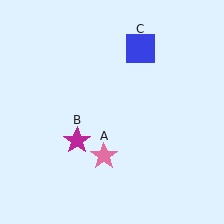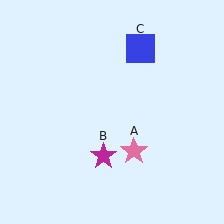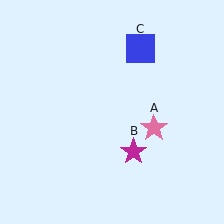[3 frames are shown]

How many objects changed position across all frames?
2 objects changed position: pink star (object A), magenta star (object B).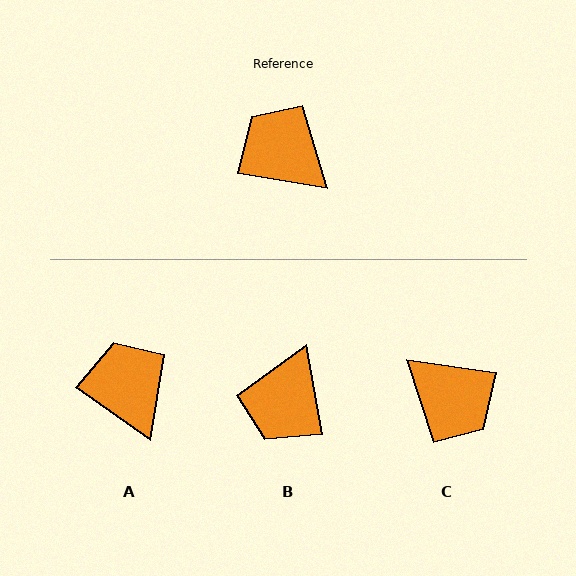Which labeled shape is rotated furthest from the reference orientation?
C, about 179 degrees away.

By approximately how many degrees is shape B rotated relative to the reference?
Approximately 109 degrees counter-clockwise.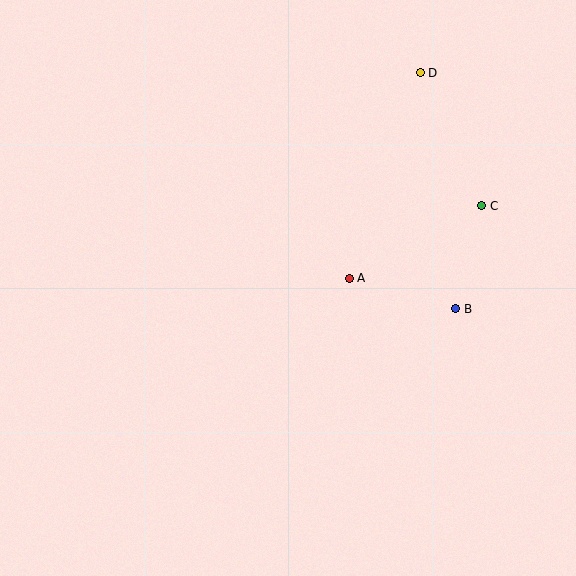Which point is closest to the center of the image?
Point A at (349, 278) is closest to the center.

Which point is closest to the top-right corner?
Point D is closest to the top-right corner.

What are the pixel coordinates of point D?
Point D is at (420, 73).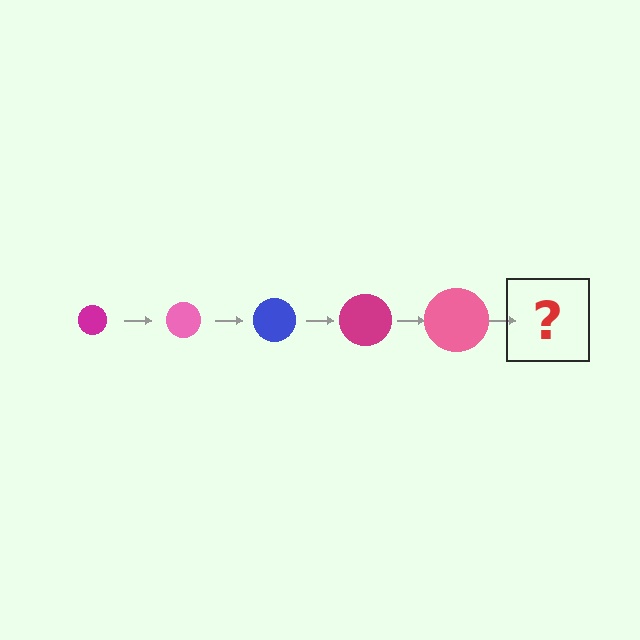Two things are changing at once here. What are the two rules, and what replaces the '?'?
The two rules are that the circle grows larger each step and the color cycles through magenta, pink, and blue. The '?' should be a blue circle, larger than the previous one.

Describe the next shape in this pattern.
It should be a blue circle, larger than the previous one.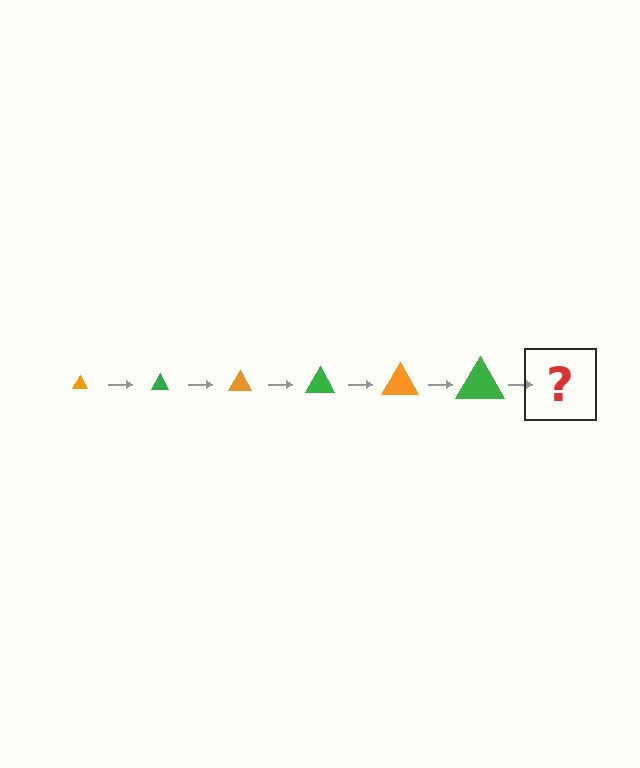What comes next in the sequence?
The next element should be an orange triangle, larger than the previous one.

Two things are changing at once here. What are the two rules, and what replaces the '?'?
The two rules are that the triangle grows larger each step and the color cycles through orange and green. The '?' should be an orange triangle, larger than the previous one.